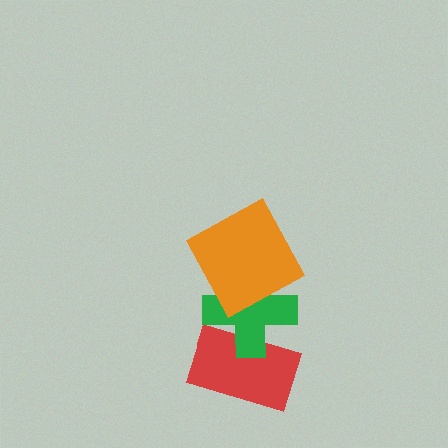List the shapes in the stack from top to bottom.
From top to bottom: the orange square, the green cross, the red rectangle.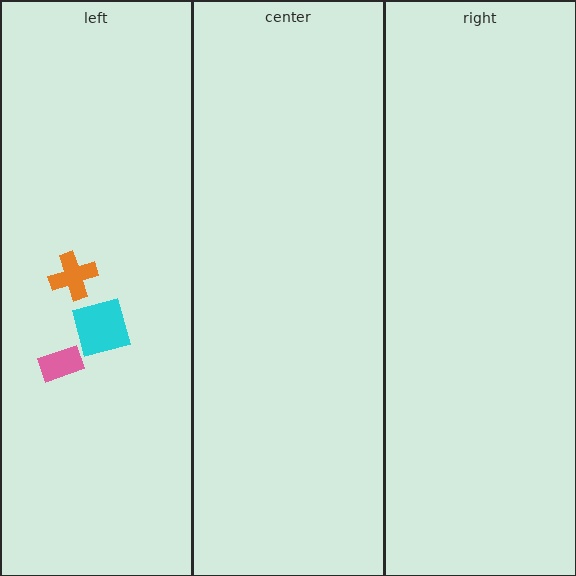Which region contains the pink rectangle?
The left region.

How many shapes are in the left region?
3.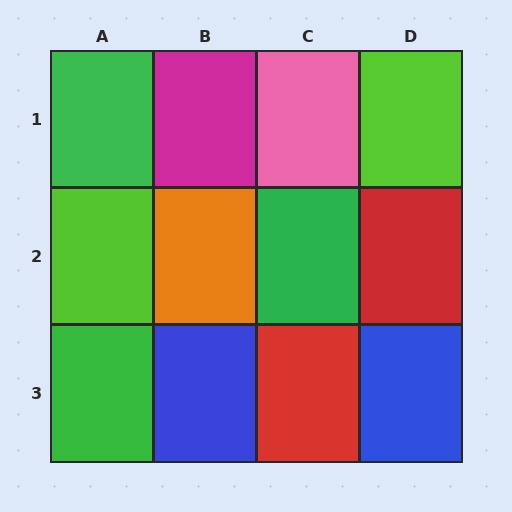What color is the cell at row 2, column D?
Red.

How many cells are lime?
2 cells are lime.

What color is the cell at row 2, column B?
Orange.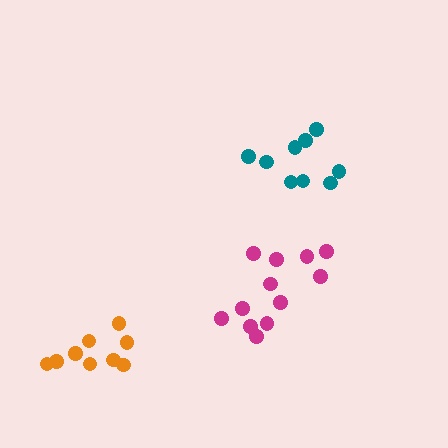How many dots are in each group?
Group 1: 9 dots, Group 2: 12 dots, Group 3: 10 dots (31 total).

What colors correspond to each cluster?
The clusters are colored: teal, magenta, orange.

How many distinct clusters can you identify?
There are 3 distinct clusters.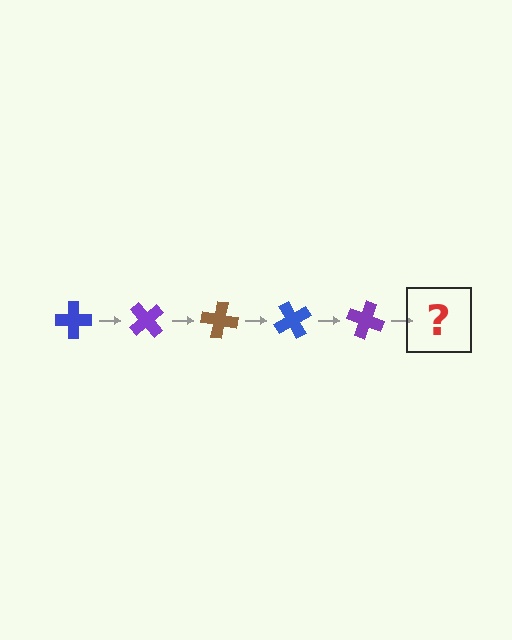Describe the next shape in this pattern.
It should be a brown cross, rotated 250 degrees from the start.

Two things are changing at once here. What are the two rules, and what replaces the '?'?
The two rules are that it rotates 50 degrees each step and the color cycles through blue, purple, and brown. The '?' should be a brown cross, rotated 250 degrees from the start.